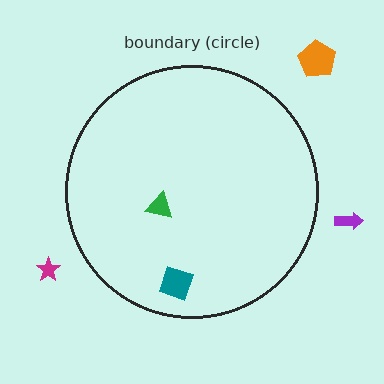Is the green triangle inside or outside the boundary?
Inside.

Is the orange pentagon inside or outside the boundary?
Outside.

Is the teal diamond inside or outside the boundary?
Inside.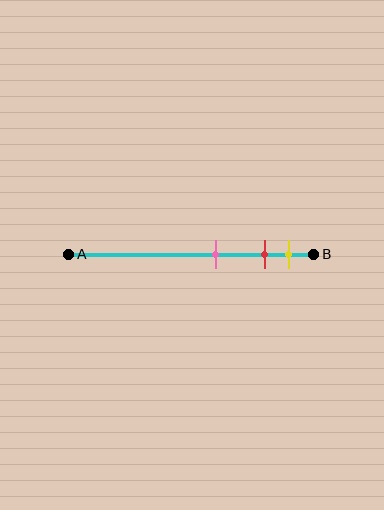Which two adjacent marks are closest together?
The red and yellow marks are the closest adjacent pair.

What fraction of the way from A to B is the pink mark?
The pink mark is approximately 60% (0.6) of the way from A to B.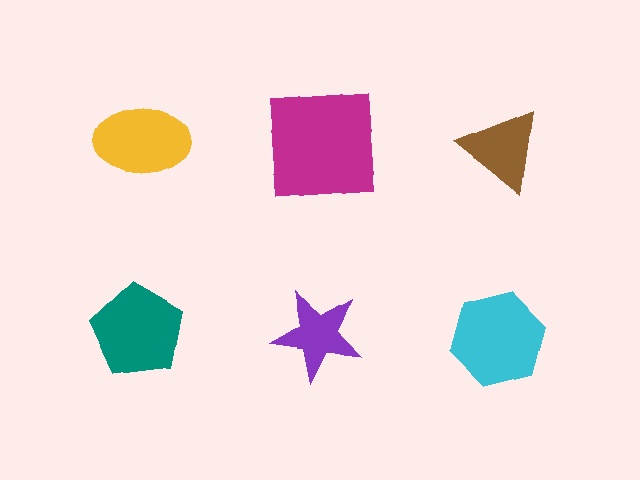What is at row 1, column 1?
A yellow ellipse.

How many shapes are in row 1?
3 shapes.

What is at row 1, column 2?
A magenta square.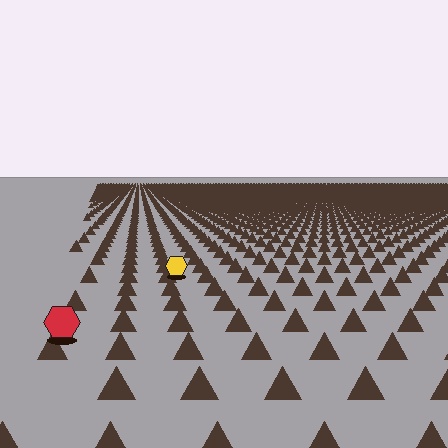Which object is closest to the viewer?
The red hexagon is closest. The texture marks near it are larger and more spread out.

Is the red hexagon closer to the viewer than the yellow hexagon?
Yes. The red hexagon is closer — you can tell from the texture gradient: the ground texture is coarser near it.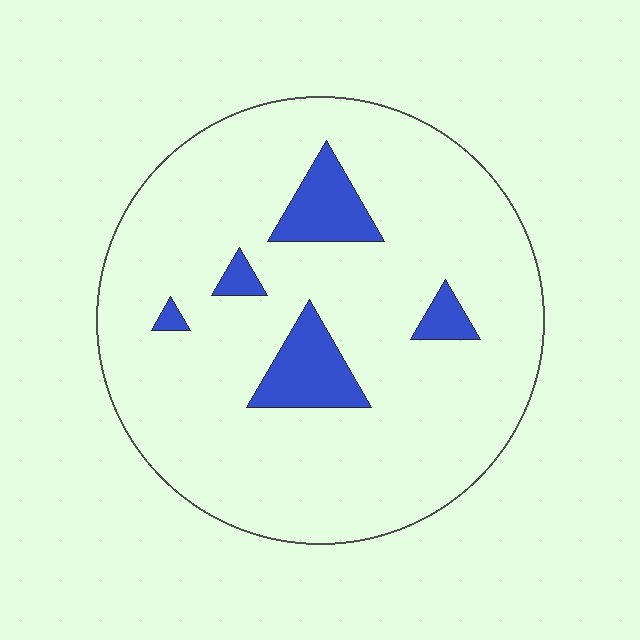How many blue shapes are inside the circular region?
5.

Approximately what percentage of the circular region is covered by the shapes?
Approximately 10%.